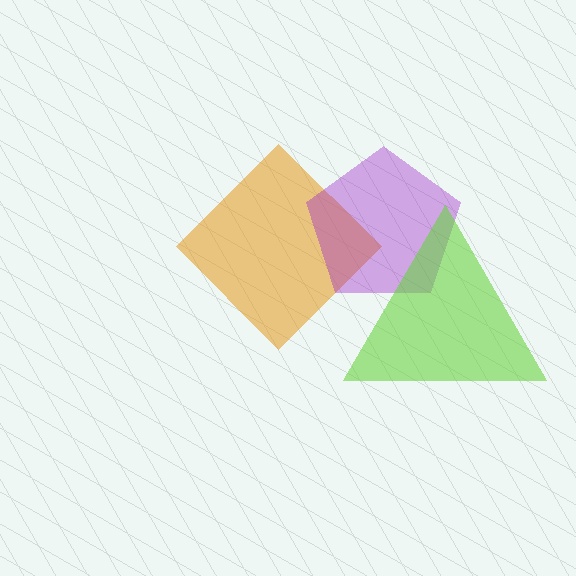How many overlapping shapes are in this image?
There are 3 overlapping shapes in the image.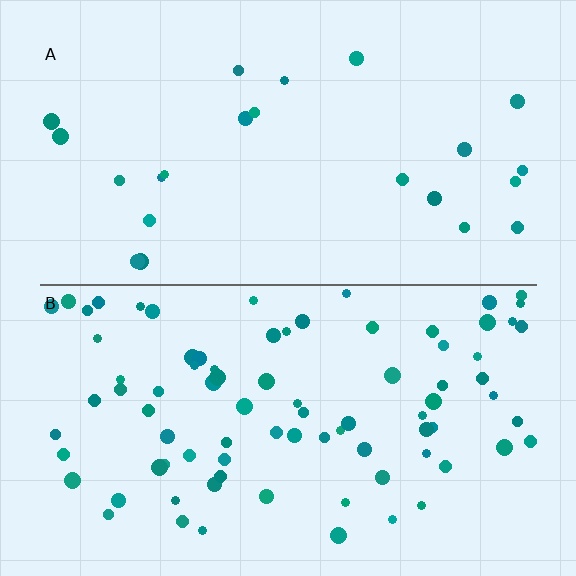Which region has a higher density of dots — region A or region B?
B (the bottom).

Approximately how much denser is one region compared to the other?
Approximately 3.6× — region B over region A.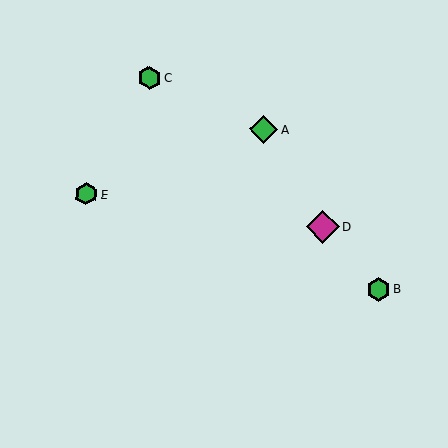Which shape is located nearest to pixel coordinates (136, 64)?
The green hexagon (labeled C) at (149, 78) is nearest to that location.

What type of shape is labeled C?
Shape C is a green hexagon.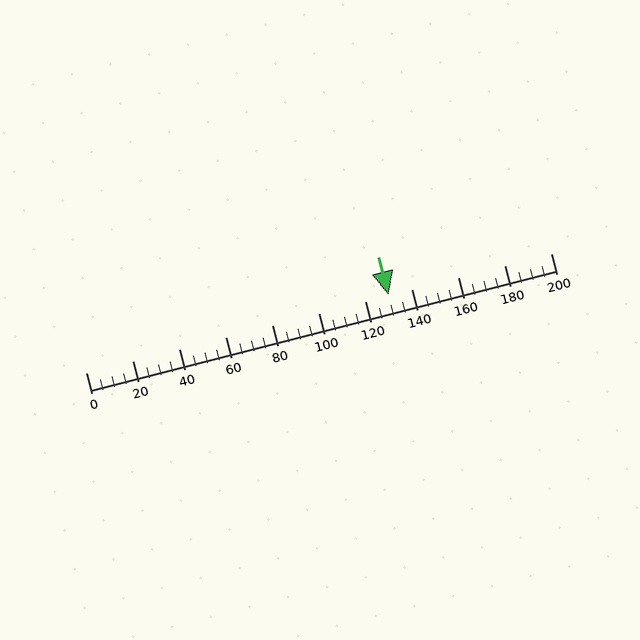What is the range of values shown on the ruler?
The ruler shows values from 0 to 200.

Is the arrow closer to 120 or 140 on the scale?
The arrow is closer to 140.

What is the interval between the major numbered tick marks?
The major tick marks are spaced 20 units apart.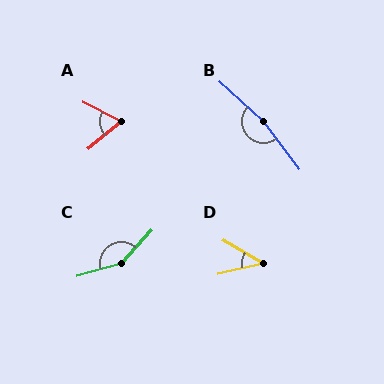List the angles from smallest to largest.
D (43°), A (67°), C (148°), B (168°).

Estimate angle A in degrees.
Approximately 67 degrees.